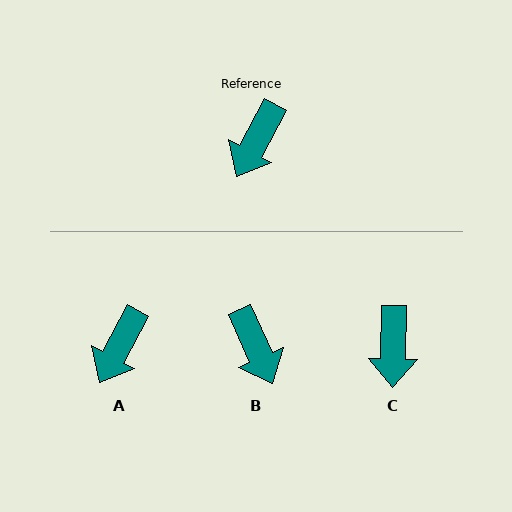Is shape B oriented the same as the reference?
No, it is off by about 52 degrees.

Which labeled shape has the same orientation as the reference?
A.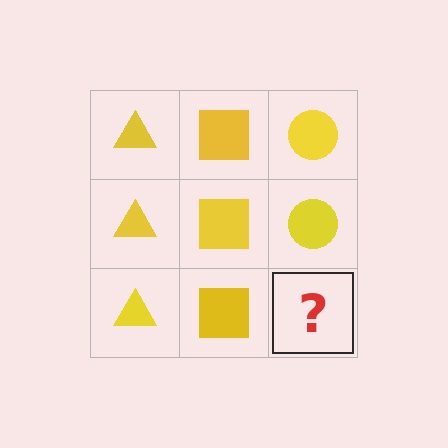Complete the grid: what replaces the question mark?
The question mark should be replaced with a yellow circle.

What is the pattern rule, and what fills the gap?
The rule is that each column has a consistent shape. The gap should be filled with a yellow circle.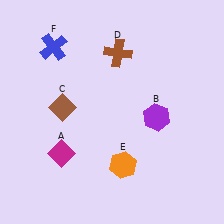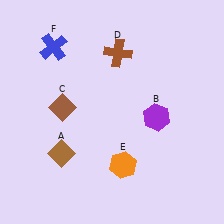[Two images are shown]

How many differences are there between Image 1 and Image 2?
There is 1 difference between the two images.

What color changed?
The diamond (A) changed from magenta in Image 1 to brown in Image 2.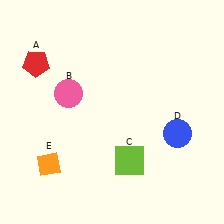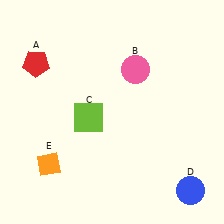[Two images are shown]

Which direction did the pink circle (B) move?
The pink circle (B) moved right.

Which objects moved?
The objects that moved are: the pink circle (B), the lime square (C), the blue circle (D).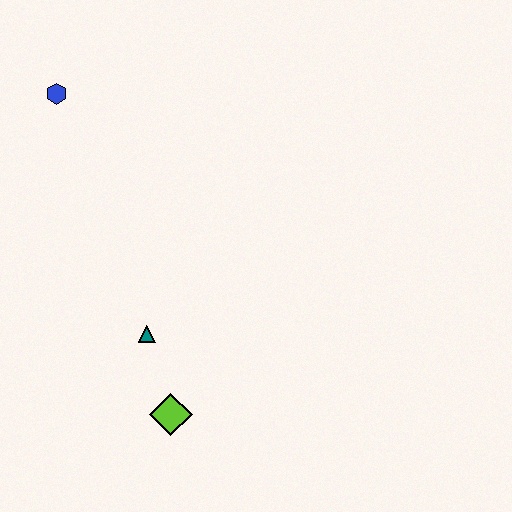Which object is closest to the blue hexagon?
The teal triangle is closest to the blue hexagon.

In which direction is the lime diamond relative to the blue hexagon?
The lime diamond is below the blue hexagon.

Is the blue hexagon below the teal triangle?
No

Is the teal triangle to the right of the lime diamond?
No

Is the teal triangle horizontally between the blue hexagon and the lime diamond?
Yes